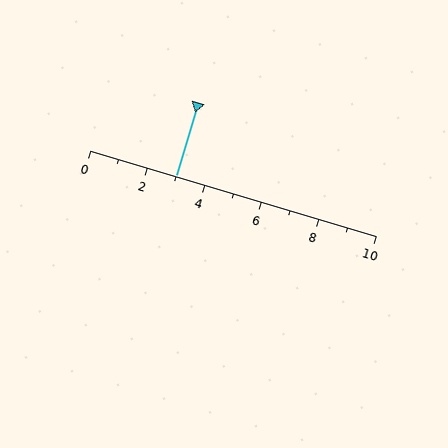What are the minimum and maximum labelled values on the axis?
The axis runs from 0 to 10.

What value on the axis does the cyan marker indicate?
The marker indicates approximately 3.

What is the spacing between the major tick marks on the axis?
The major ticks are spaced 2 apart.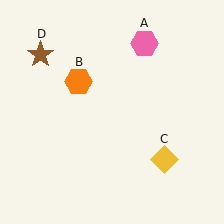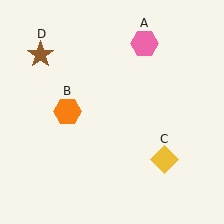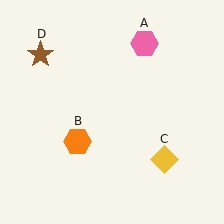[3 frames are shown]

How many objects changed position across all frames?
1 object changed position: orange hexagon (object B).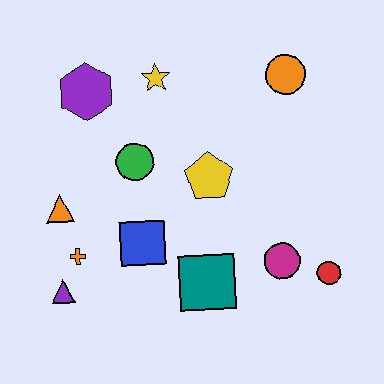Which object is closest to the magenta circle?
The red circle is closest to the magenta circle.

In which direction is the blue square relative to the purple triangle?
The blue square is to the right of the purple triangle.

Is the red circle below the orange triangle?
Yes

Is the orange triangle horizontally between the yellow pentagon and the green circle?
No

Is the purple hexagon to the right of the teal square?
No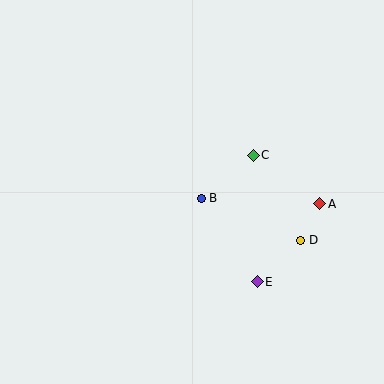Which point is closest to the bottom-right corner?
Point E is closest to the bottom-right corner.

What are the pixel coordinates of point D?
Point D is at (301, 240).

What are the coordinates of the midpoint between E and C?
The midpoint between E and C is at (255, 218).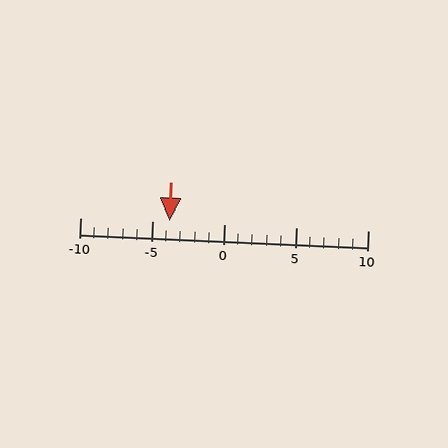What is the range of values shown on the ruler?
The ruler shows values from -10 to 10.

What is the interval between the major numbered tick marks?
The major tick marks are spaced 5 units apart.